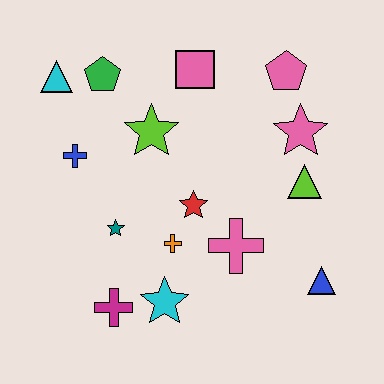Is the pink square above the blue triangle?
Yes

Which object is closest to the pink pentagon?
The pink star is closest to the pink pentagon.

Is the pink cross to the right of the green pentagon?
Yes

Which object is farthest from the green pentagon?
The blue triangle is farthest from the green pentagon.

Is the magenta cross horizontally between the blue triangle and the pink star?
No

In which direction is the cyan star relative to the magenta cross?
The cyan star is to the right of the magenta cross.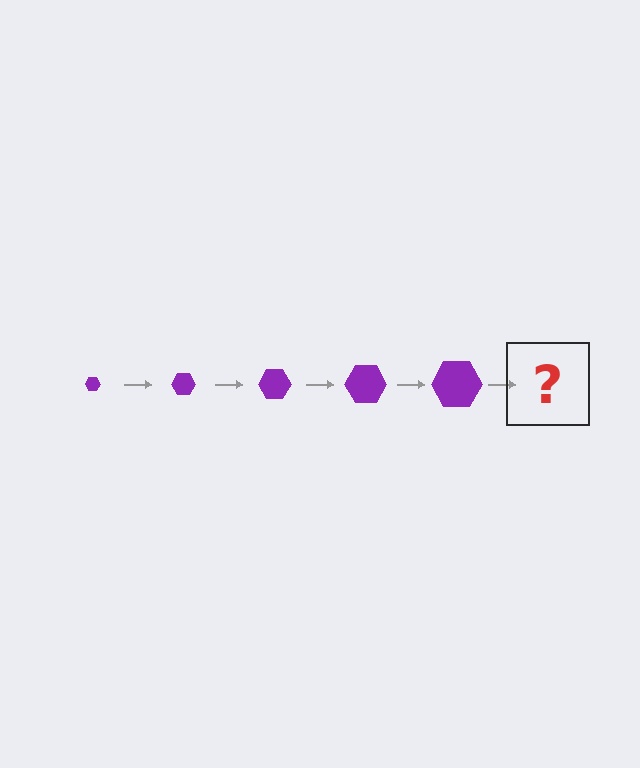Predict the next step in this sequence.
The next step is a purple hexagon, larger than the previous one.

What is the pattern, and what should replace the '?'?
The pattern is that the hexagon gets progressively larger each step. The '?' should be a purple hexagon, larger than the previous one.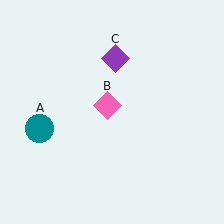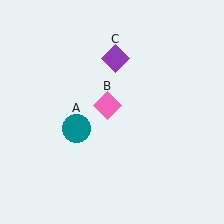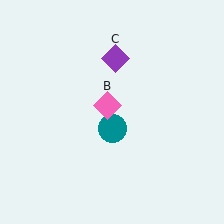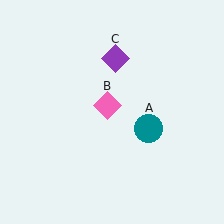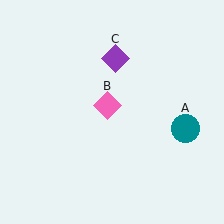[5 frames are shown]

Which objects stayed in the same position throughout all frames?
Pink diamond (object B) and purple diamond (object C) remained stationary.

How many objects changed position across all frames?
1 object changed position: teal circle (object A).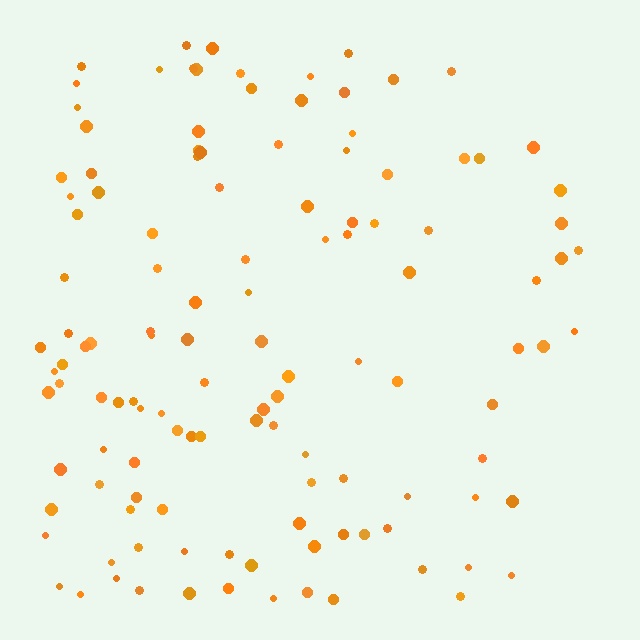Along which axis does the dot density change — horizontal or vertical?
Horizontal.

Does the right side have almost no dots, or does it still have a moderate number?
Still a moderate number, just noticeably fewer than the left.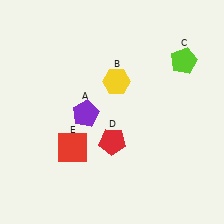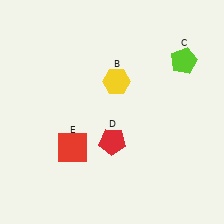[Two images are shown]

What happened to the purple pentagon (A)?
The purple pentagon (A) was removed in Image 2. It was in the bottom-left area of Image 1.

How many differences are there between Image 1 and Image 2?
There is 1 difference between the two images.